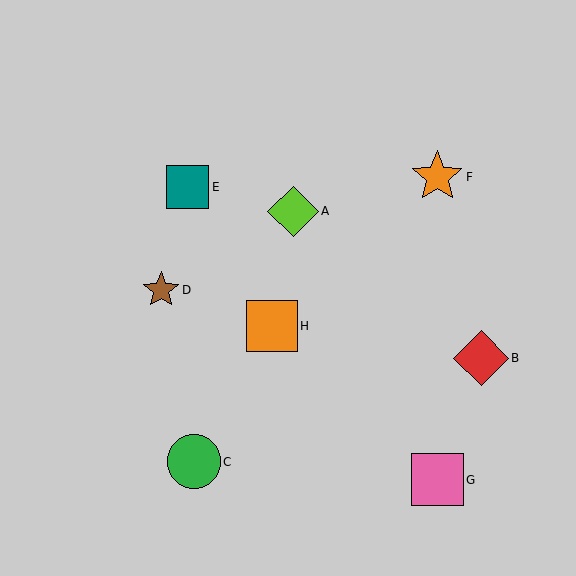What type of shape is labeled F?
Shape F is an orange star.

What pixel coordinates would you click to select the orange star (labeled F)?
Click at (437, 177) to select the orange star F.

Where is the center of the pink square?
The center of the pink square is at (437, 480).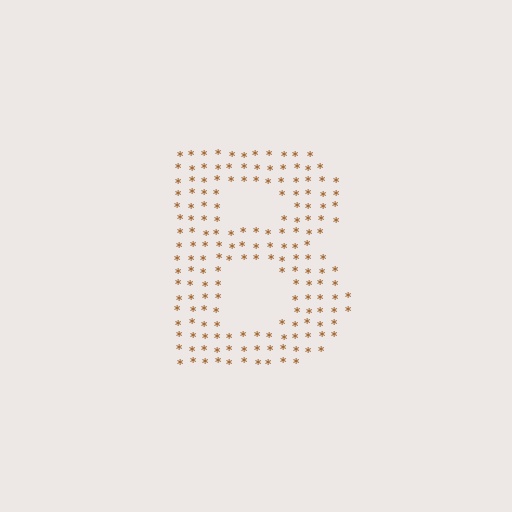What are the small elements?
The small elements are asterisks.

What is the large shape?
The large shape is the letter B.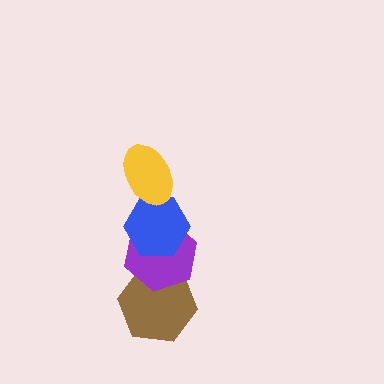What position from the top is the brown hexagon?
The brown hexagon is 4th from the top.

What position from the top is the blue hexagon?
The blue hexagon is 2nd from the top.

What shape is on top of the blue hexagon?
The yellow ellipse is on top of the blue hexagon.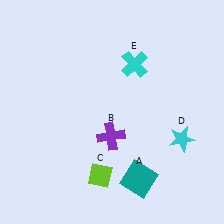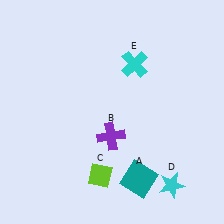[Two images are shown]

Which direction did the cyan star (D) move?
The cyan star (D) moved down.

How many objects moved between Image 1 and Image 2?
1 object moved between the two images.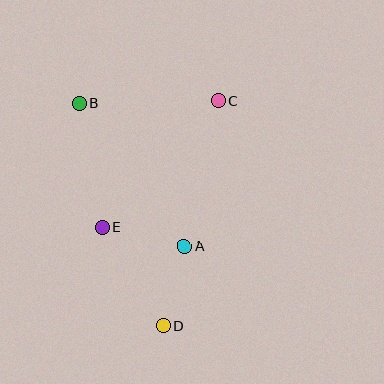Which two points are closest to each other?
Points A and D are closest to each other.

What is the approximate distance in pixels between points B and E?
The distance between B and E is approximately 126 pixels.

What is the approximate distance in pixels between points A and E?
The distance between A and E is approximately 84 pixels.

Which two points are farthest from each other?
Points B and D are farthest from each other.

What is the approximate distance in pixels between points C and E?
The distance between C and E is approximately 172 pixels.